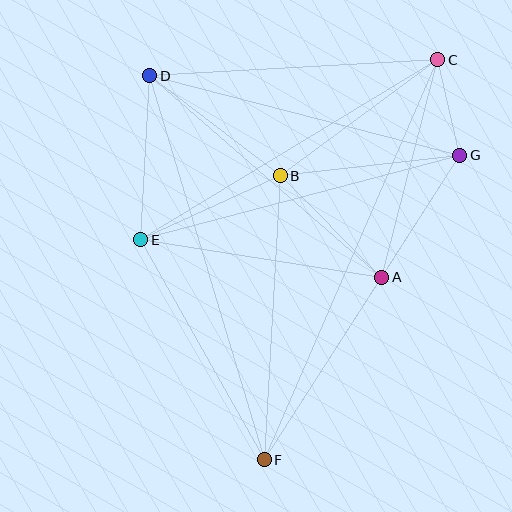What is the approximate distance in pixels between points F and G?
The distance between F and G is approximately 362 pixels.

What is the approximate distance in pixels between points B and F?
The distance between B and F is approximately 285 pixels.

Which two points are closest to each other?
Points C and G are closest to each other.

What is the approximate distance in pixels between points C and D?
The distance between C and D is approximately 288 pixels.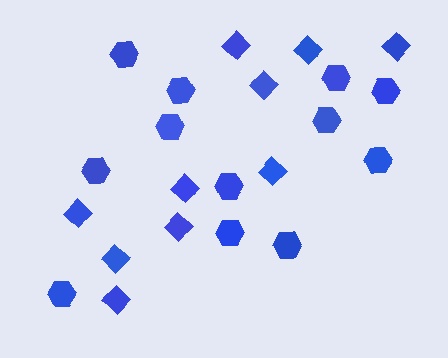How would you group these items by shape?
There are 2 groups: one group of diamonds (10) and one group of hexagons (12).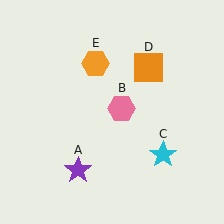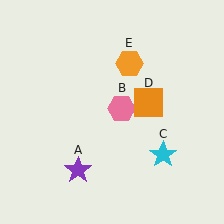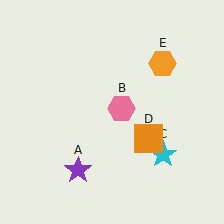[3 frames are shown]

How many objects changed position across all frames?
2 objects changed position: orange square (object D), orange hexagon (object E).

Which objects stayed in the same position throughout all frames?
Purple star (object A) and pink hexagon (object B) and cyan star (object C) remained stationary.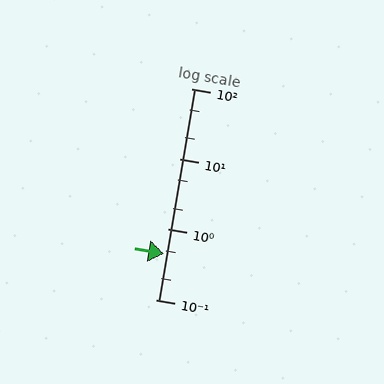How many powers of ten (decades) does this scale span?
The scale spans 3 decades, from 0.1 to 100.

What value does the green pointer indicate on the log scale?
The pointer indicates approximately 0.45.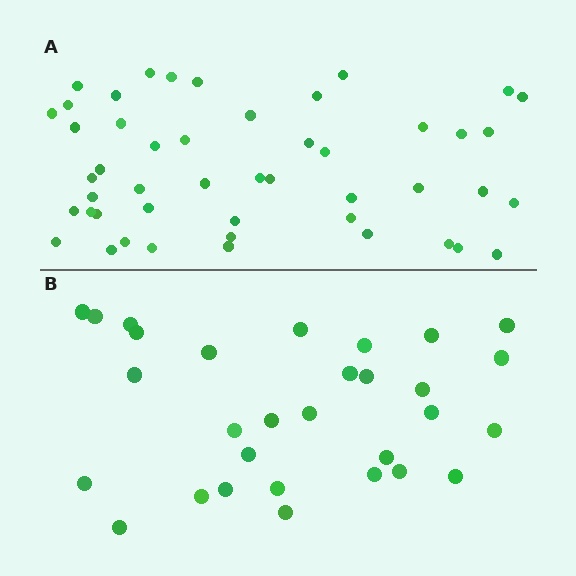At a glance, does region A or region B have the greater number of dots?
Region A (the top region) has more dots.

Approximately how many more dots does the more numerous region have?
Region A has approximately 20 more dots than region B.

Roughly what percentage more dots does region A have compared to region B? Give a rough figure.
About 60% more.